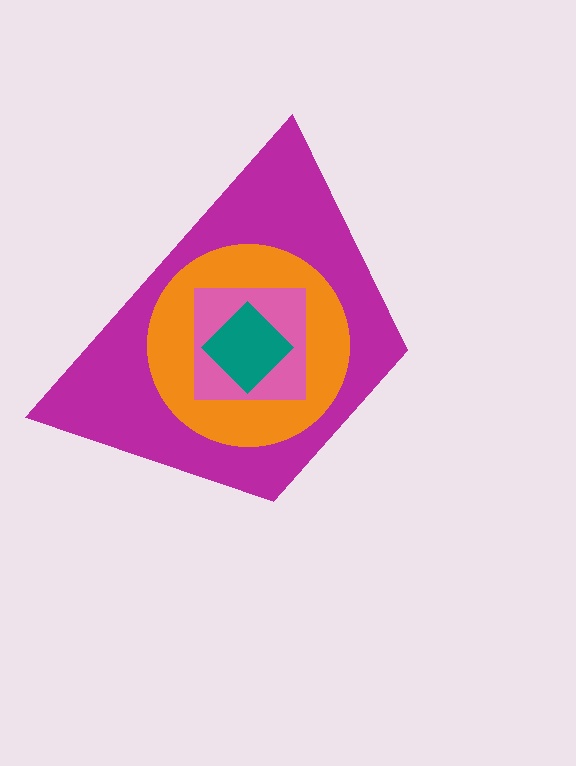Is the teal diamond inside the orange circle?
Yes.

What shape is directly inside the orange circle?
The pink square.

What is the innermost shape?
The teal diamond.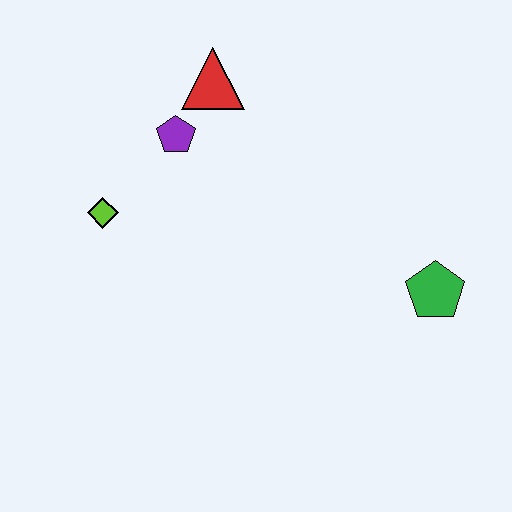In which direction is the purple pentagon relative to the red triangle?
The purple pentagon is below the red triangle.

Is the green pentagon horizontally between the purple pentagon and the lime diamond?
No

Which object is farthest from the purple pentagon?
The green pentagon is farthest from the purple pentagon.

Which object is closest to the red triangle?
The purple pentagon is closest to the red triangle.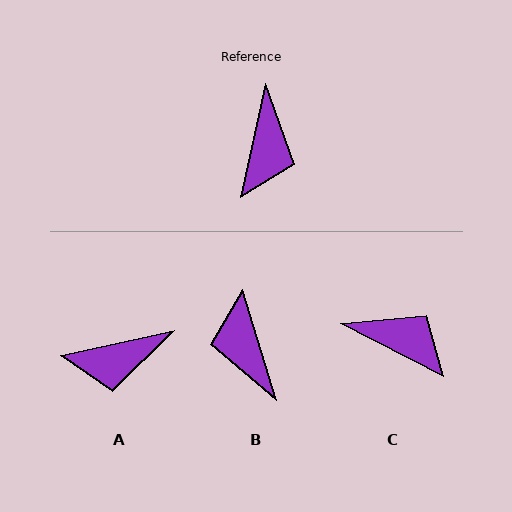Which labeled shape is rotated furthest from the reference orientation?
B, about 151 degrees away.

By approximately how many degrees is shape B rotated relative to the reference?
Approximately 151 degrees clockwise.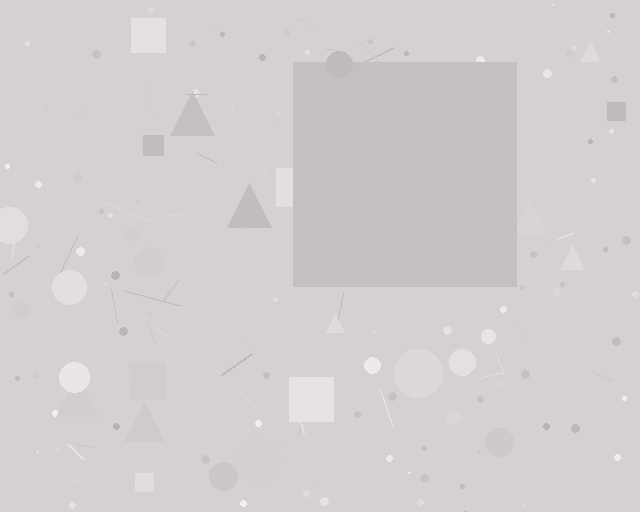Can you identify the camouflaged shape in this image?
The camouflaged shape is a square.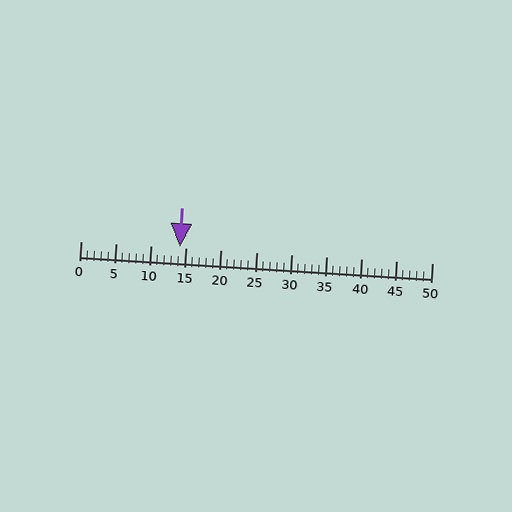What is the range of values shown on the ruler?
The ruler shows values from 0 to 50.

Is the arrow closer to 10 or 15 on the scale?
The arrow is closer to 15.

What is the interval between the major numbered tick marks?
The major tick marks are spaced 5 units apart.